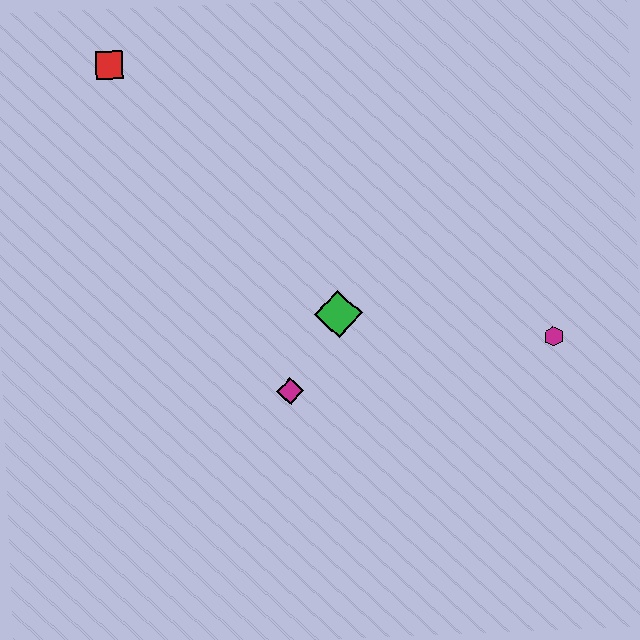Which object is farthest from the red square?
The magenta hexagon is farthest from the red square.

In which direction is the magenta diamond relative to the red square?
The magenta diamond is below the red square.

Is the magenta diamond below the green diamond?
Yes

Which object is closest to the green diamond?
The magenta diamond is closest to the green diamond.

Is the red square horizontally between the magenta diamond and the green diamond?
No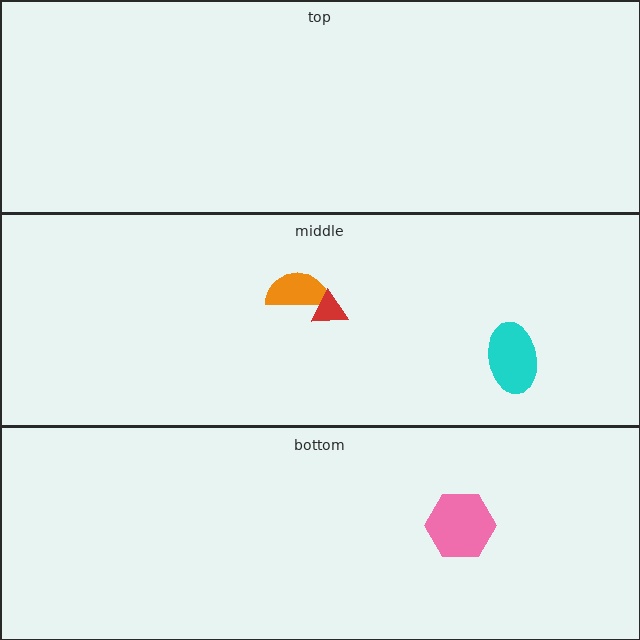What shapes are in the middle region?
The cyan ellipse, the orange semicircle, the red triangle.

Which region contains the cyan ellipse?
The middle region.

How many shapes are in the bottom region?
1.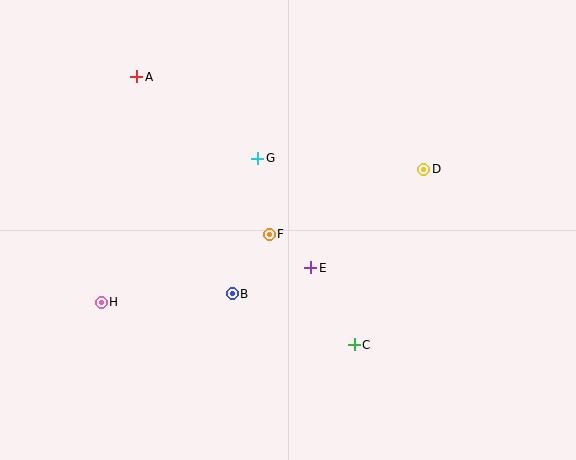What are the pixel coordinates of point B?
Point B is at (232, 294).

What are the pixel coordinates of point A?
Point A is at (137, 77).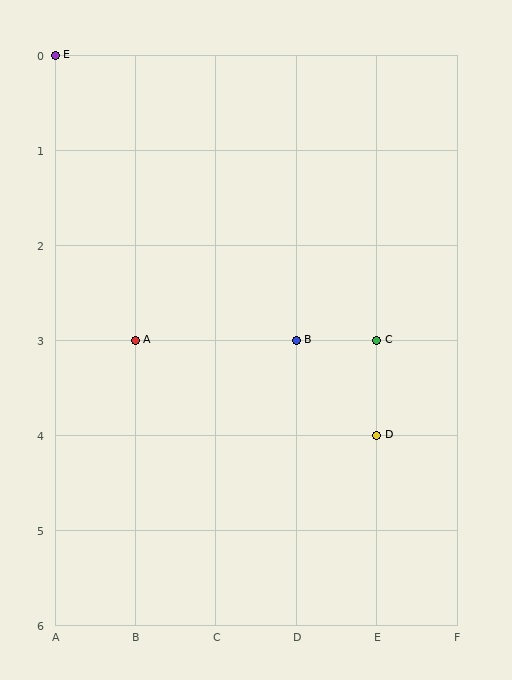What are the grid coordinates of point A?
Point A is at grid coordinates (B, 3).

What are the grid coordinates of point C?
Point C is at grid coordinates (E, 3).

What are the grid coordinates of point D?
Point D is at grid coordinates (E, 4).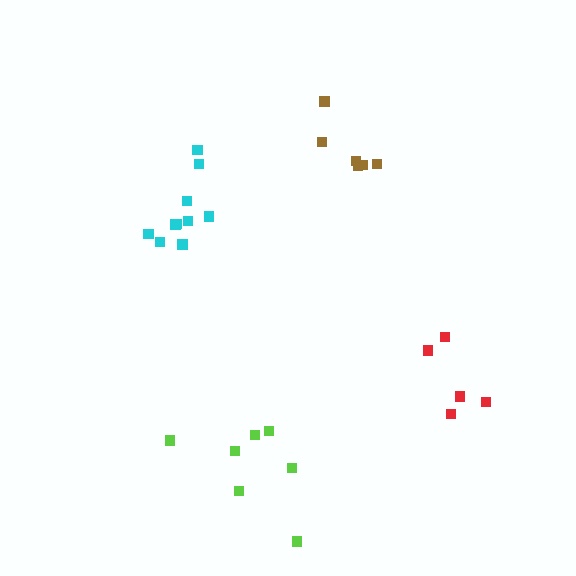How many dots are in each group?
Group 1: 10 dots, Group 2: 7 dots, Group 3: 5 dots, Group 4: 6 dots (28 total).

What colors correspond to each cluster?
The clusters are colored: cyan, lime, red, brown.